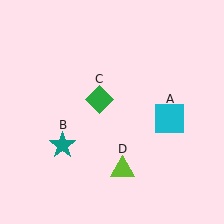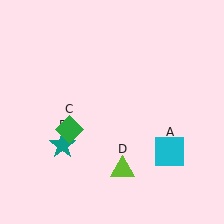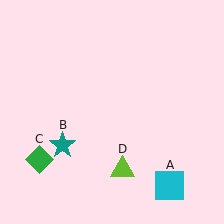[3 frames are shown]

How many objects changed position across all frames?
2 objects changed position: cyan square (object A), green diamond (object C).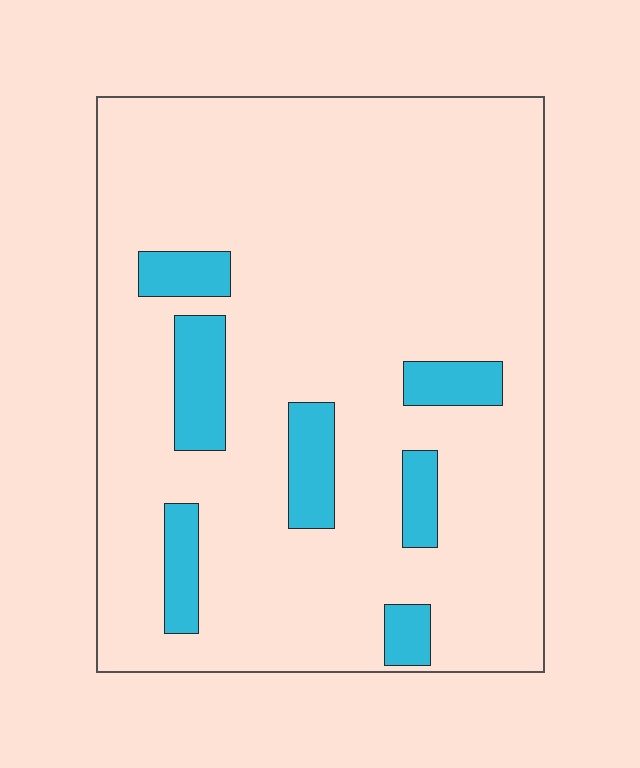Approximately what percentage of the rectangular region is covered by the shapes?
Approximately 15%.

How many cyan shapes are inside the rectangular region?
7.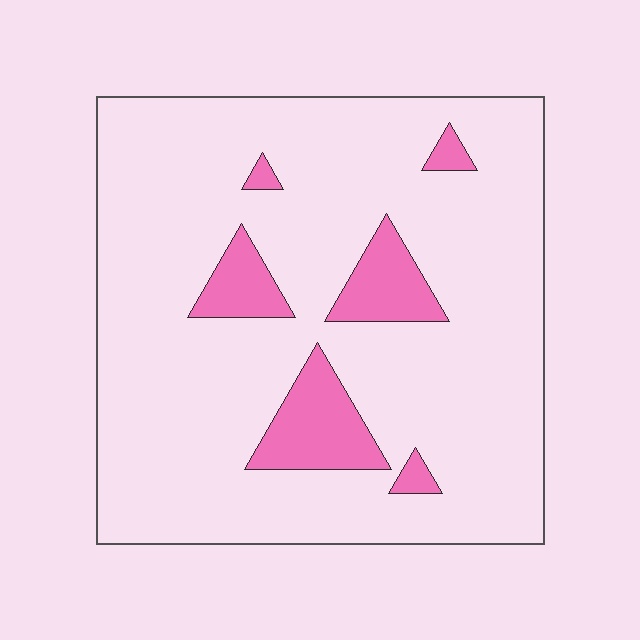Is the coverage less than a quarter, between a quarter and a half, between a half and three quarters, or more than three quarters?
Less than a quarter.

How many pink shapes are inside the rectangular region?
6.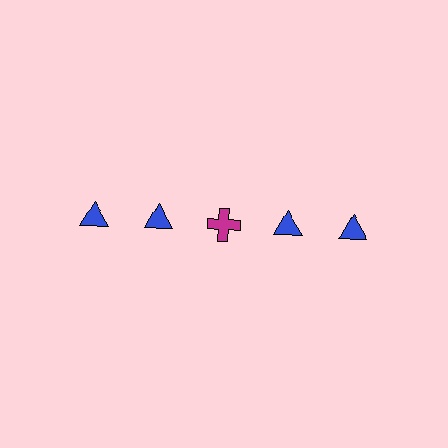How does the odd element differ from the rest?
It differs in both color (magenta instead of blue) and shape (cross instead of triangle).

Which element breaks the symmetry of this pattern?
The magenta cross in the top row, center column breaks the symmetry. All other shapes are blue triangles.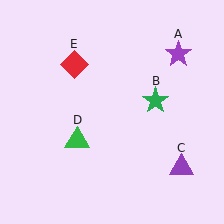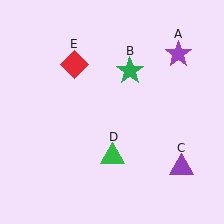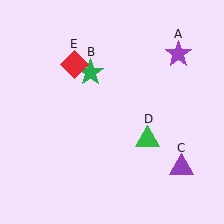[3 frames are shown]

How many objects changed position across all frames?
2 objects changed position: green star (object B), green triangle (object D).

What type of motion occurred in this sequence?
The green star (object B), green triangle (object D) rotated counterclockwise around the center of the scene.